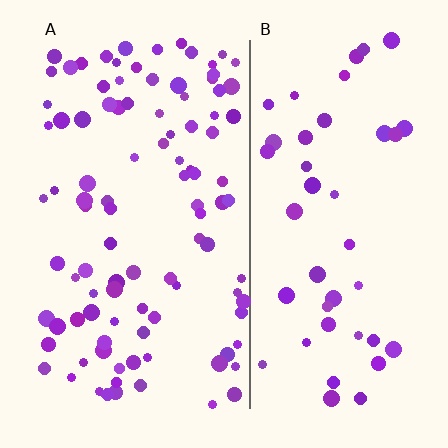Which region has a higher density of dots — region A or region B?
A (the left).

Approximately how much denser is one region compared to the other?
Approximately 2.2× — region A over region B.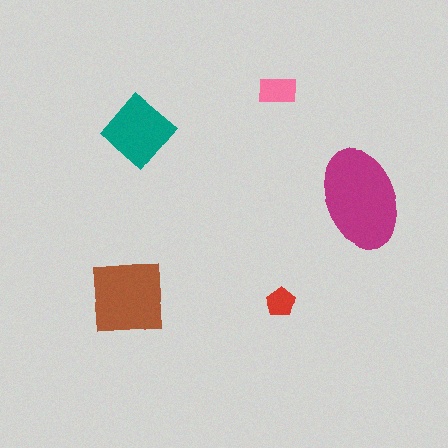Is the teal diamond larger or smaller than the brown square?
Smaller.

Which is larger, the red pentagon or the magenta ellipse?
The magenta ellipse.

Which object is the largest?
The magenta ellipse.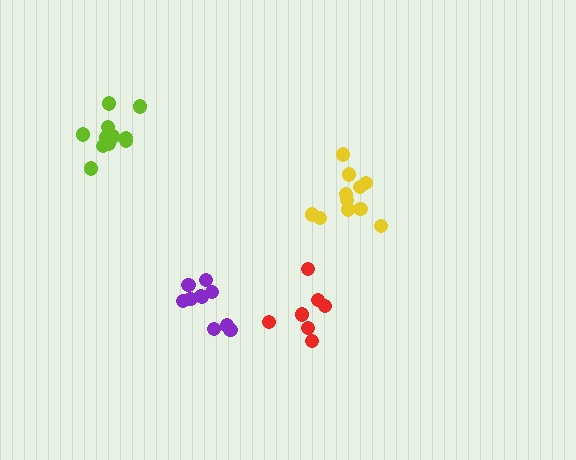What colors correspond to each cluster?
The clusters are colored: red, lime, yellow, purple.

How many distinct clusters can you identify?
There are 4 distinct clusters.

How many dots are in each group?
Group 1: 7 dots, Group 2: 12 dots, Group 3: 11 dots, Group 4: 10 dots (40 total).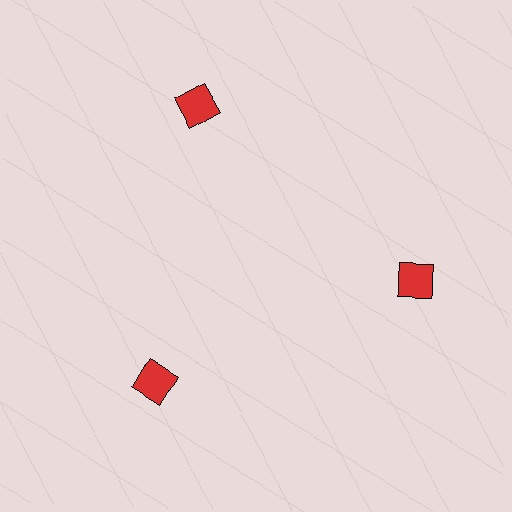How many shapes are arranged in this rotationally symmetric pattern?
There are 3 shapes, arranged in 3 groups of 1.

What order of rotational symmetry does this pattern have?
This pattern has 3-fold rotational symmetry.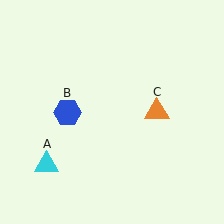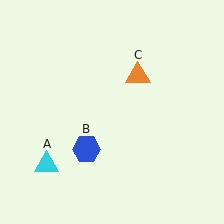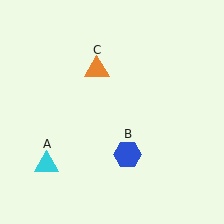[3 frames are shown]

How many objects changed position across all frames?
2 objects changed position: blue hexagon (object B), orange triangle (object C).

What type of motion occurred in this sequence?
The blue hexagon (object B), orange triangle (object C) rotated counterclockwise around the center of the scene.